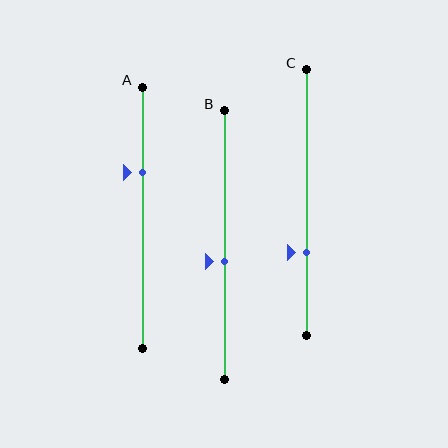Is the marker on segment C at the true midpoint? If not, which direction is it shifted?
No, the marker on segment C is shifted downward by about 19% of the segment length.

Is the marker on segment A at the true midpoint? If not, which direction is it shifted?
No, the marker on segment A is shifted upward by about 17% of the segment length.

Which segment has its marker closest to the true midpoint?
Segment B has its marker closest to the true midpoint.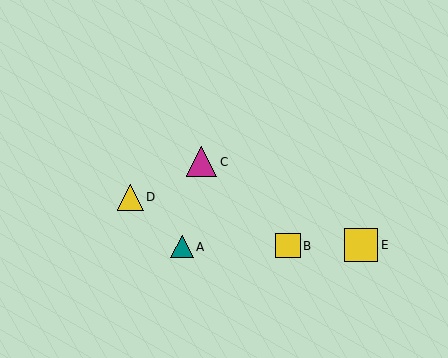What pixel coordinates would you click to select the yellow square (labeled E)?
Click at (361, 245) to select the yellow square E.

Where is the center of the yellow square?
The center of the yellow square is at (288, 246).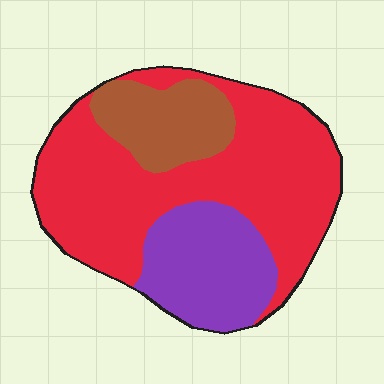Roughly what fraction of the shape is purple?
Purple covers around 25% of the shape.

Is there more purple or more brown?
Purple.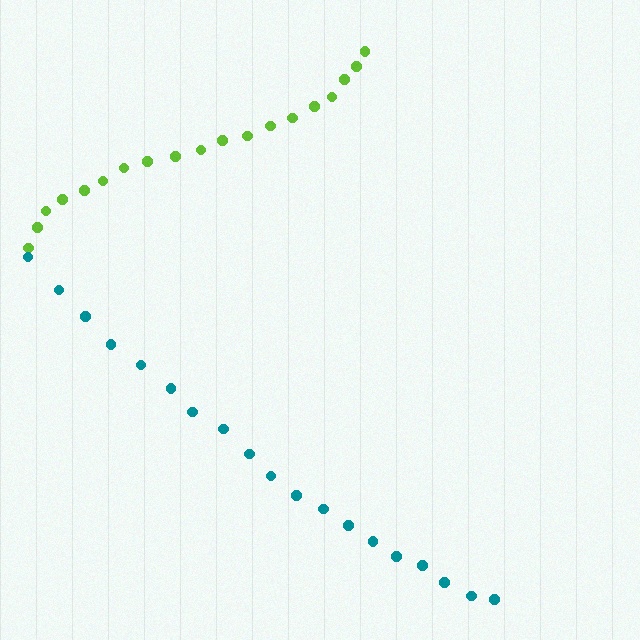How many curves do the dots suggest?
There are 2 distinct paths.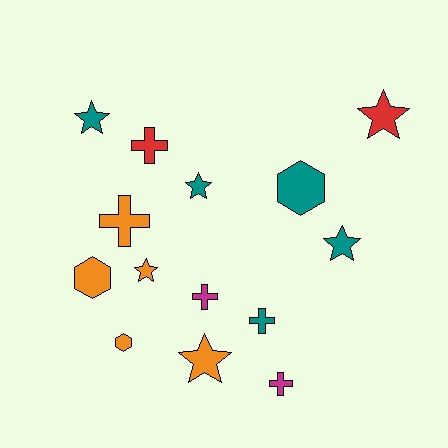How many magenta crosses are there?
There are 2 magenta crosses.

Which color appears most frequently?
Teal, with 5 objects.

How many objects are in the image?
There are 14 objects.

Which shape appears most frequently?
Star, with 6 objects.